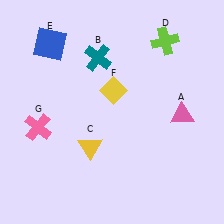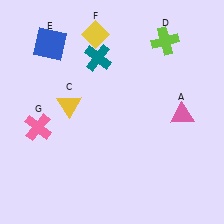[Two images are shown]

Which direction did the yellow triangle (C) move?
The yellow triangle (C) moved up.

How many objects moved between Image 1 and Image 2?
2 objects moved between the two images.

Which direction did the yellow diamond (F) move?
The yellow diamond (F) moved up.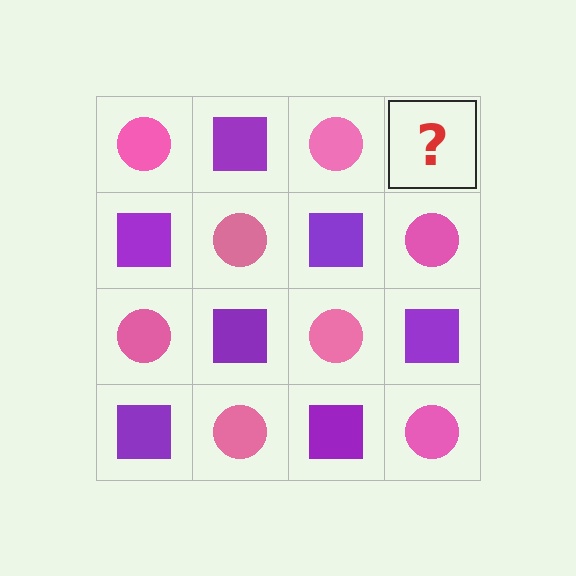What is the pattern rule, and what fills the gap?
The rule is that it alternates pink circle and purple square in a checkerboard pattern. The gap should be filled with a purple square.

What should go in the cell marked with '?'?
The missing cell should contain a purple square.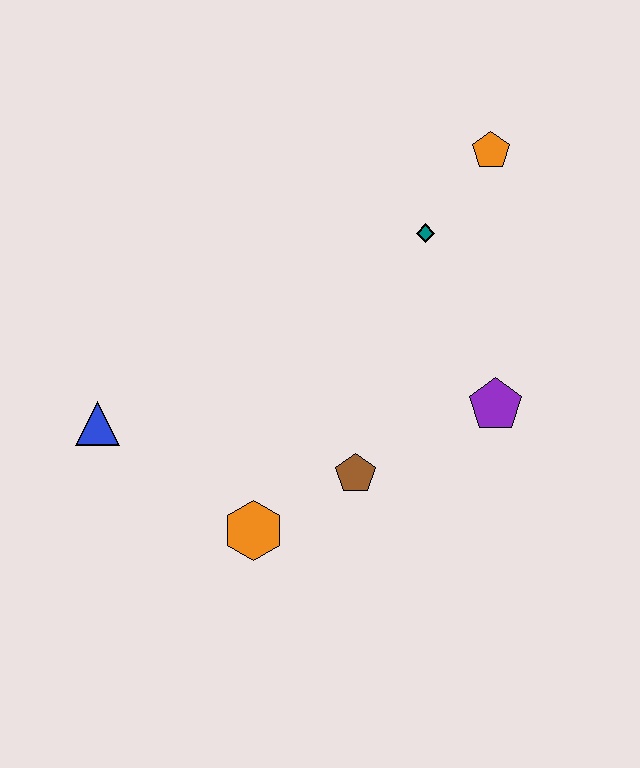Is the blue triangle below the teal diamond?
Yes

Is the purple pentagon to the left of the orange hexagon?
No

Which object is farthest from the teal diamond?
The blue triangle is farthest from the teal diamond.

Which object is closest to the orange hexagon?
The brown pentagon is closest to the orange hexagon.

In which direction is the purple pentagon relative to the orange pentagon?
The purple pentagon is below the orange pentagon.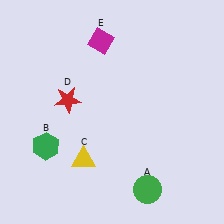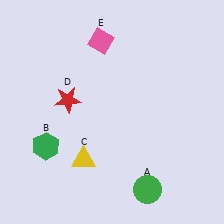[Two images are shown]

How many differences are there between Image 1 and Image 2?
There is 1 difference between the two images.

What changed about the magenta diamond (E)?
In Image 1, E is magenta. In Image 2, it changed to pink.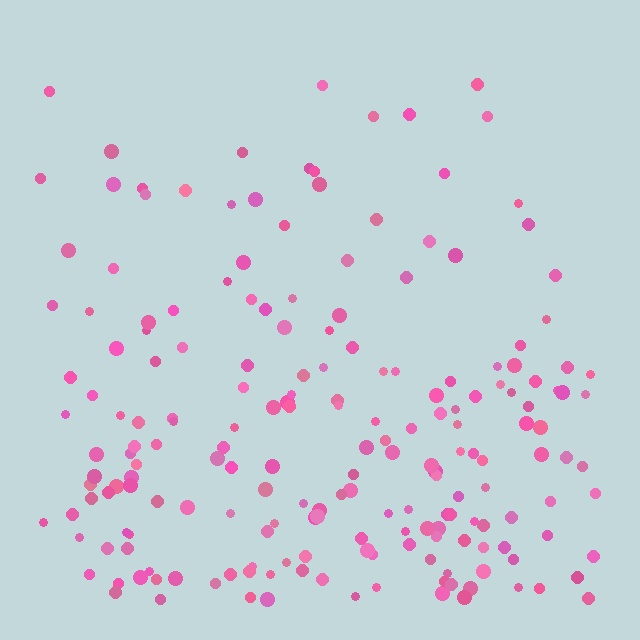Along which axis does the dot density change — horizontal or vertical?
Vertical.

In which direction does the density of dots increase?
From top to bottom, with the bottom side densest.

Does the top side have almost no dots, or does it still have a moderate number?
Still a moderate number, just noticeably fewer than the bottom.